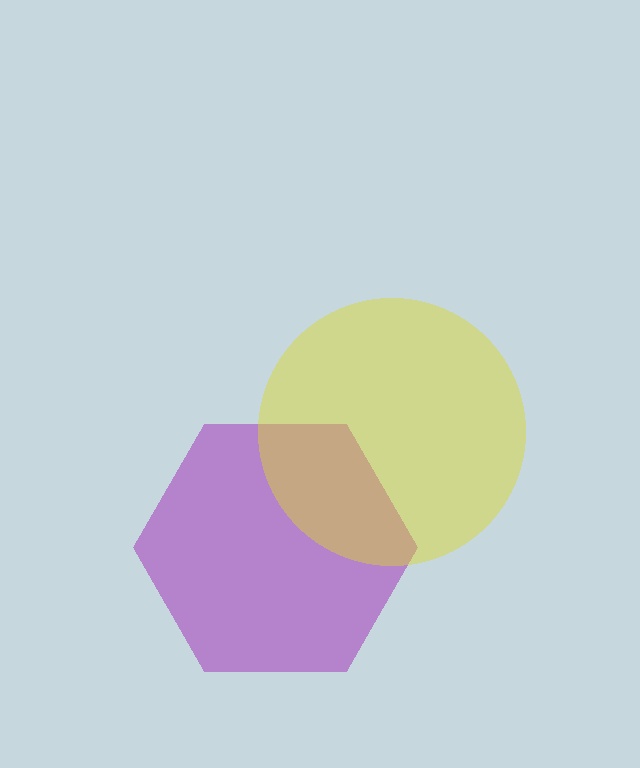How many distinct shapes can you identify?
There are 2 distinct shapes: a purple hexagon, a yellow circle.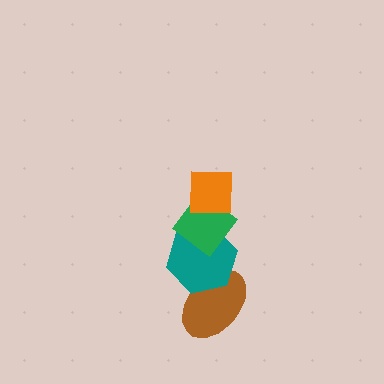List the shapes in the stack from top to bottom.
From top to bottom: the orange square, the green diamond, the teal hexagon, the brown ellipse.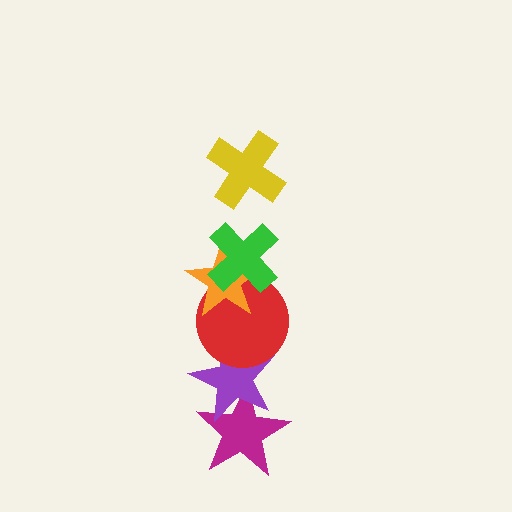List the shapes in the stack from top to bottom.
From top to bottom: the yellow cross, the green cross, the orange star, the red circle, the purple star, the magenta star.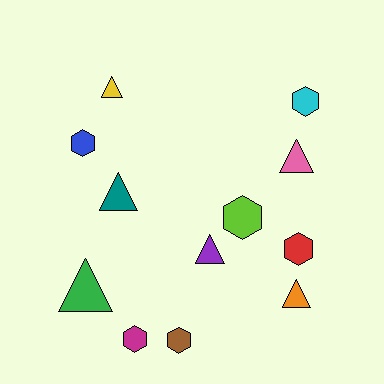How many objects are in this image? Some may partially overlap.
There are 12 objects.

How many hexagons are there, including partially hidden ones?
There are 6 hexagons.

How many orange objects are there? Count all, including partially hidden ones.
There is 1 orange object.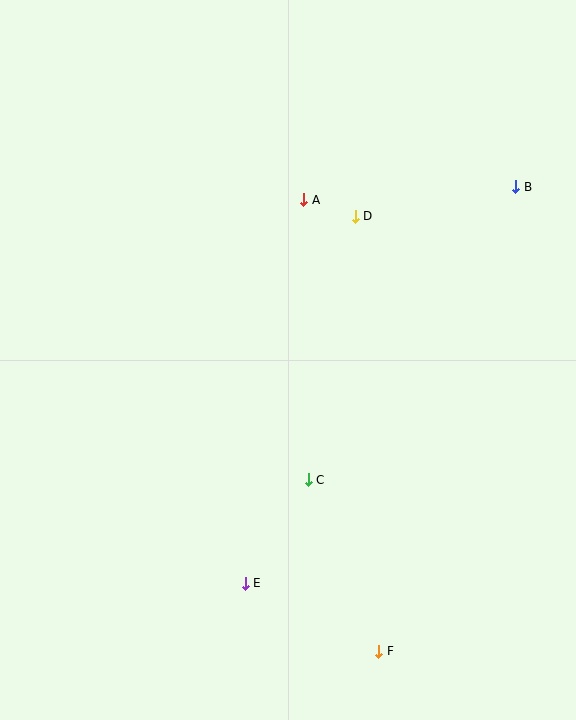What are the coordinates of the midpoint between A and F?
The midpoint between A and F is at (341, 425).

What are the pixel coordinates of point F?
Point F is at (379, 651).